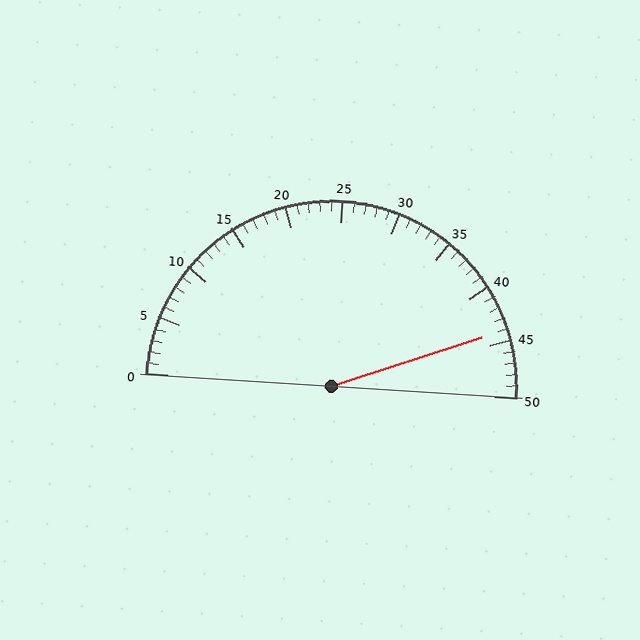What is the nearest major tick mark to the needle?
The nearest major tick mark is 45.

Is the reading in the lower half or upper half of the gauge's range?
The reading is in the upper half of the range (0 to 50).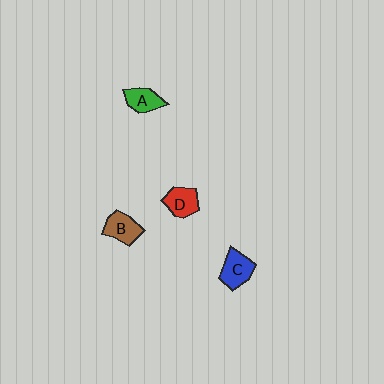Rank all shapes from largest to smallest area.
From largest to smallest: C (blue), B (brown), D (red), A (green).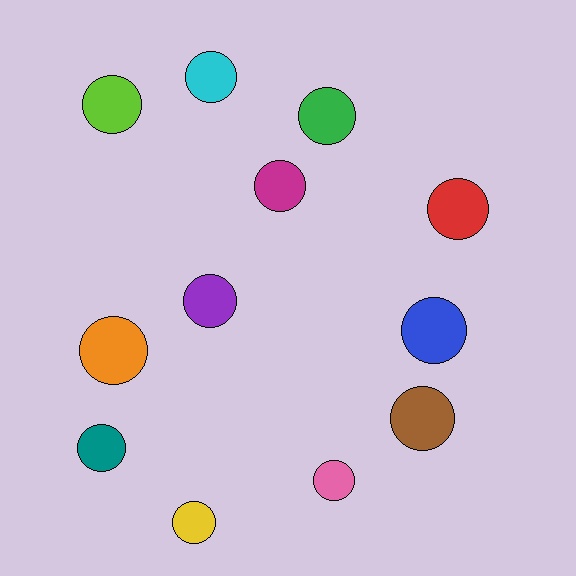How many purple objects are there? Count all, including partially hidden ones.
There is 1 purple object.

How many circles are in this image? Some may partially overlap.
There are 12 circles.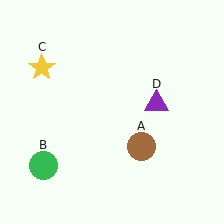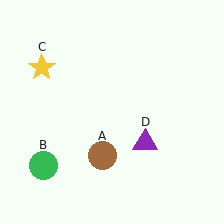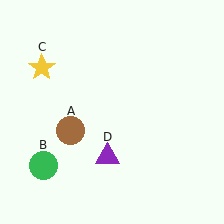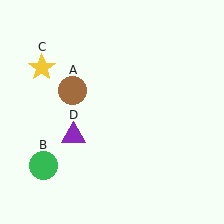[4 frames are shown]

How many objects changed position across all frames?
2 objects changed position: brown circle (object A), purple triangle (object D).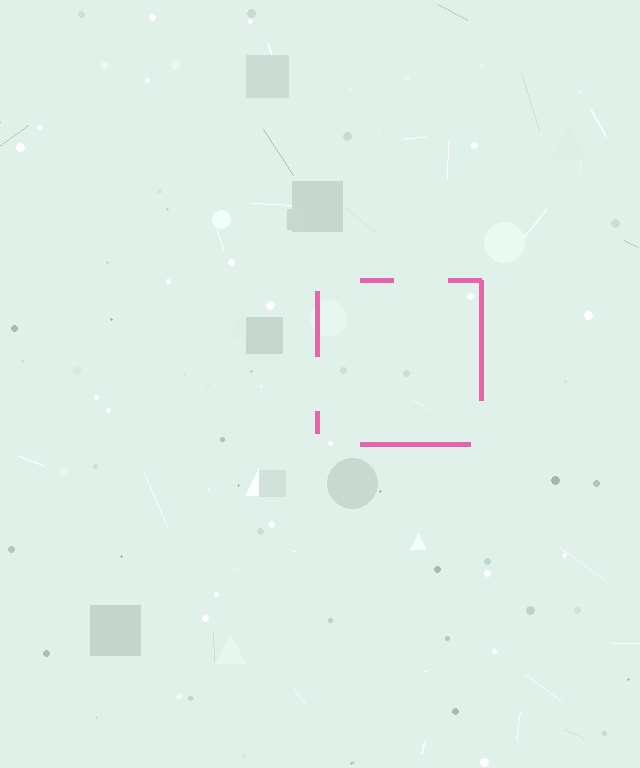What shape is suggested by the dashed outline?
The dashed outline suggests a square.